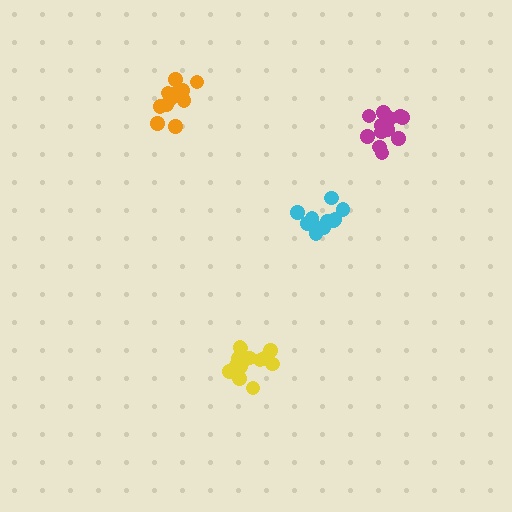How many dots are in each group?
Group 1: 13 dots, Group 2: 14 dots, Group 3: 12 dots, Group 4: 12 dots (51 total).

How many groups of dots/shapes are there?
There are 4 groups.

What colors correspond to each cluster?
The clusters are colored: cyan, yellow, magenta, orange.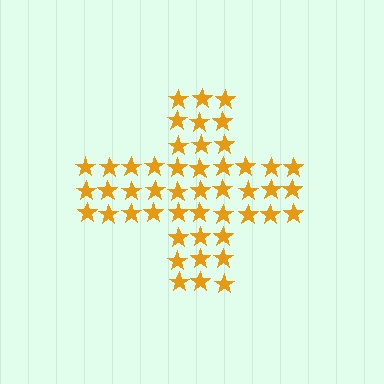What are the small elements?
The small elements are stars.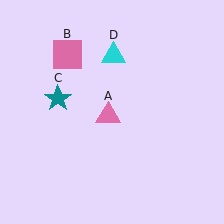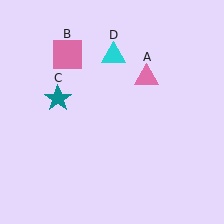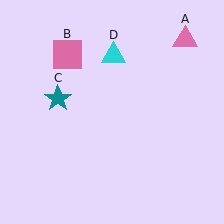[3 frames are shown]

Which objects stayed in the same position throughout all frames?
Pink square (object B) and teal star (object C) and cyan triangle (object D) remained stationary.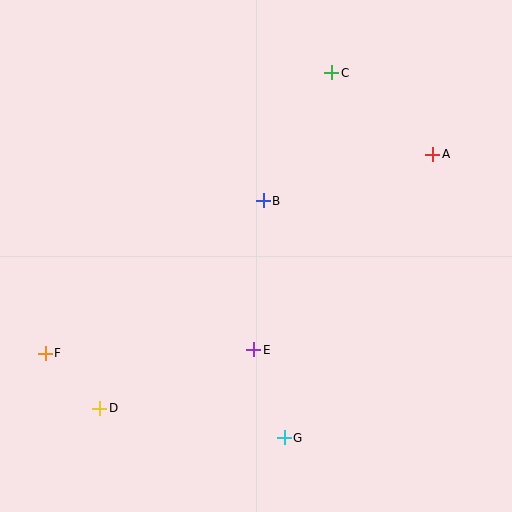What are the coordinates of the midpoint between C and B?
The midpoint between C and B is at (298, 137).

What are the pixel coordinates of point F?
Point F is at (45, 353).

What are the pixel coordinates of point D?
Point D is at (100, 408).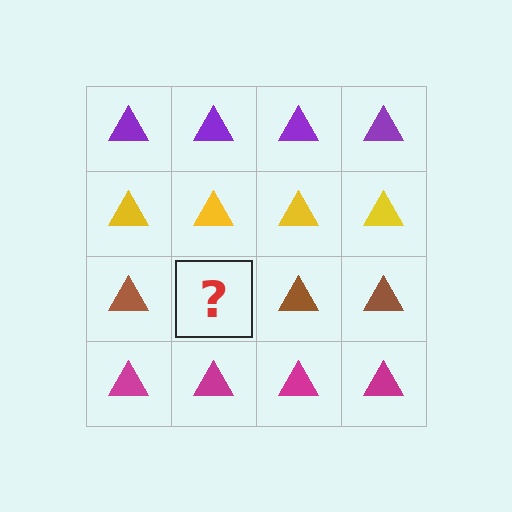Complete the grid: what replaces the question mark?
The question mark should be replaced with a brown triangle.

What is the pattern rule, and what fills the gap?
The rule is that each row has a consistent color. The gap should be filled with a brown triangle.